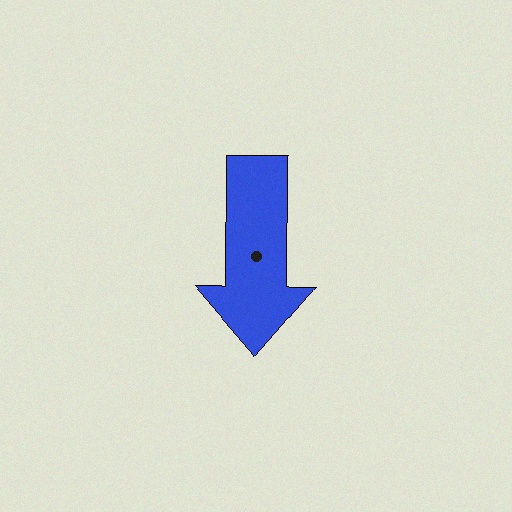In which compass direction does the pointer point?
South.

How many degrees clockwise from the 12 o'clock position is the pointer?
Approximately 180 degrees.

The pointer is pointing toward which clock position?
Roughly 6 o'clock.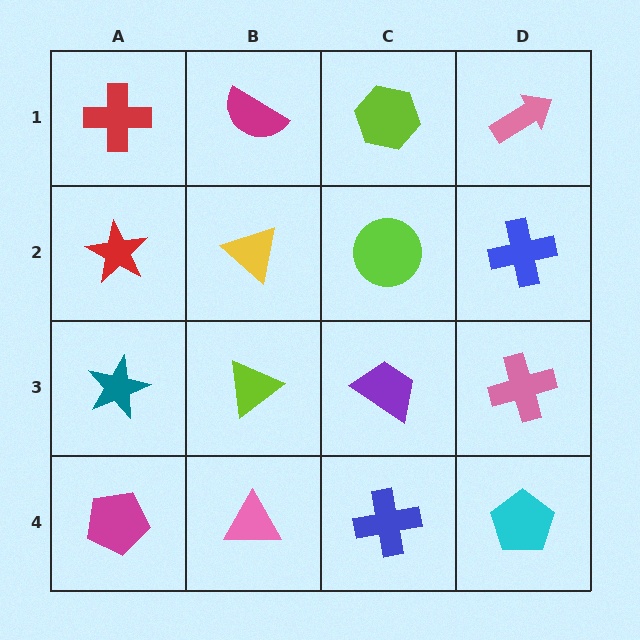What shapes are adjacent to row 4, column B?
A lime triangle (row 3, column B), a magenta pentagon (row 4, column A), a blue cross (row 4, column C).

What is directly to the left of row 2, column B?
A red star.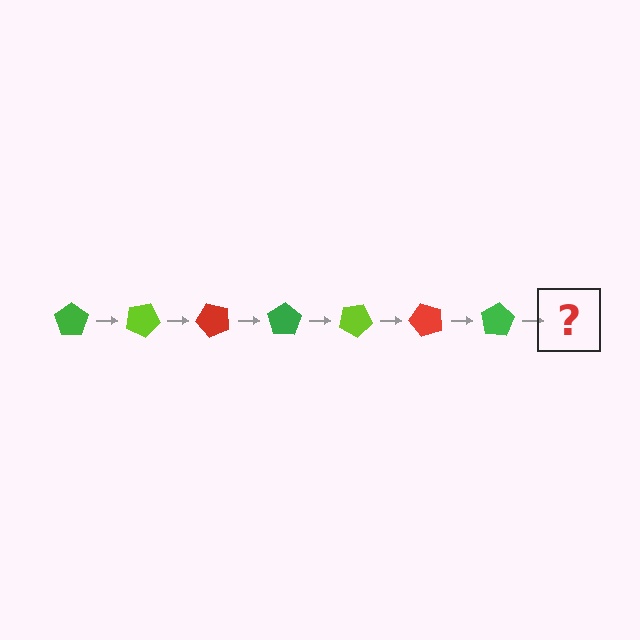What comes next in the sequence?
The next element should be a lime pentagon, rotated 175 degrees from the start.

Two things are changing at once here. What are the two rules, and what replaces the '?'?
The two rules are that it rotates 25 degrees each step and the color cycles through green, lime, and red. The '?' should be a lime pentagon, rotated 175 degrees from the start.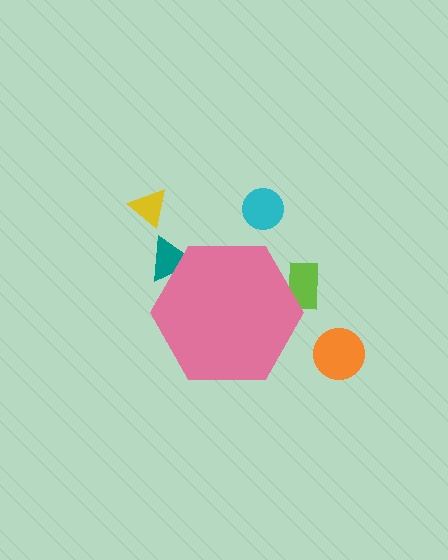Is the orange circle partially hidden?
No, the orange circle is fully visible.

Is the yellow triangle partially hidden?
No, the yellow triangle is fully visible.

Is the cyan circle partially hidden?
No, the cyan circle is fully visible.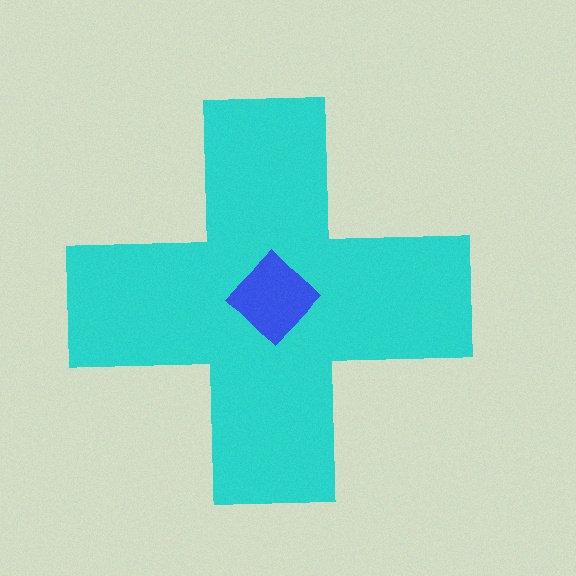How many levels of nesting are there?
2.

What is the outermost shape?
The cyan cross.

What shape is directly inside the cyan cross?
The blue diamond.